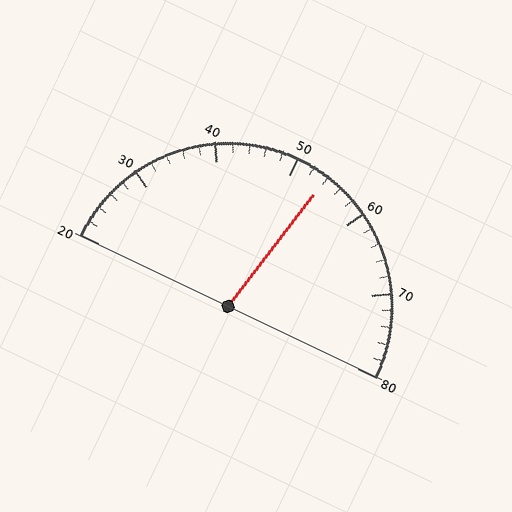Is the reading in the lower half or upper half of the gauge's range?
The reading is in the upper half of the range (20 to 80).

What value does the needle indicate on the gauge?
The needle indicates approximately 54.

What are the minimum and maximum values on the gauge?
The gauge ranges from 20 to 80.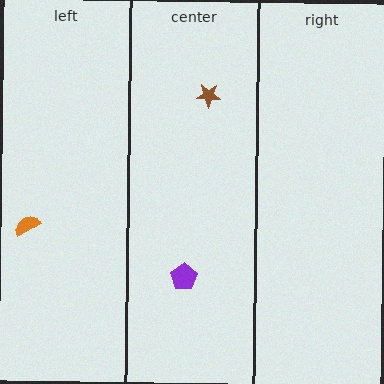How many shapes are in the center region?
2.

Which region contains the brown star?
The center region.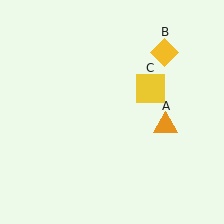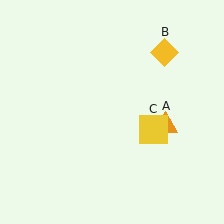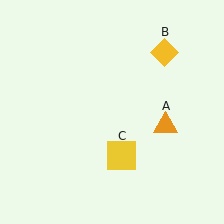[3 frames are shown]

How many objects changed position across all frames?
1 object changed position: yellow square (object C).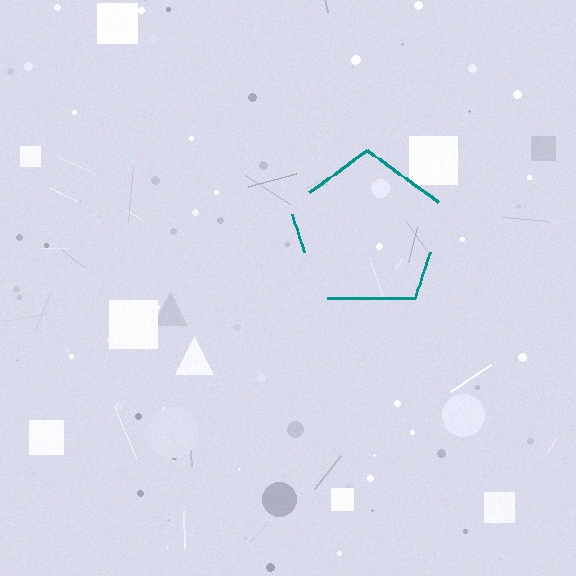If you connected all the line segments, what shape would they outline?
They would outline a pentagon.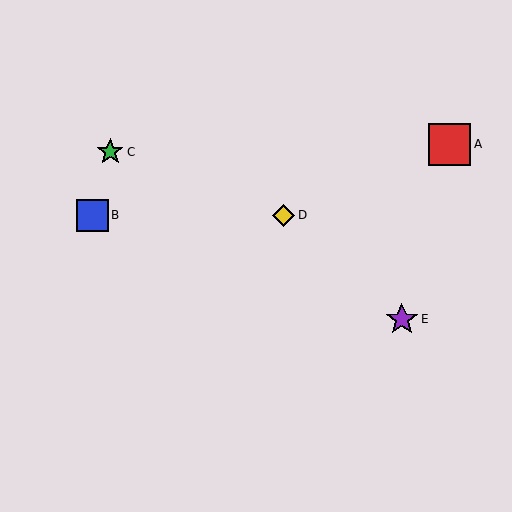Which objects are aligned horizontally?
Objects B, D are aligned horizontally.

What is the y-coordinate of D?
Object D is at y≈215.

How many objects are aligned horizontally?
2 objects (B, D) are aligned horizontally.